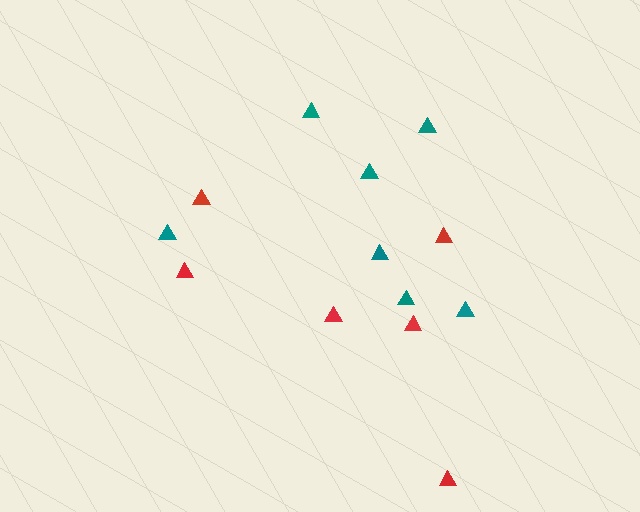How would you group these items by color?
There are 2 groups: one group of teal triangles (7) and one group of red triangles (6).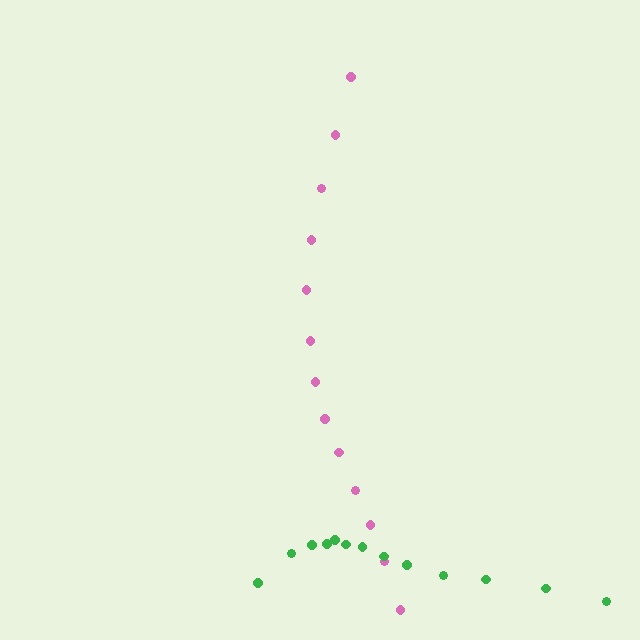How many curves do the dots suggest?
There are 2 distinct paths.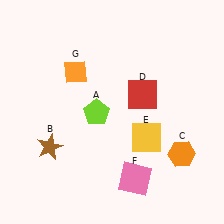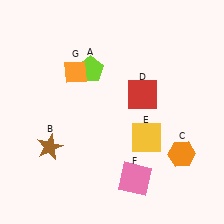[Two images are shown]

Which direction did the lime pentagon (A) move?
The lime pentagon (A) moved up.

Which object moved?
The lime pentagon (A) moved up.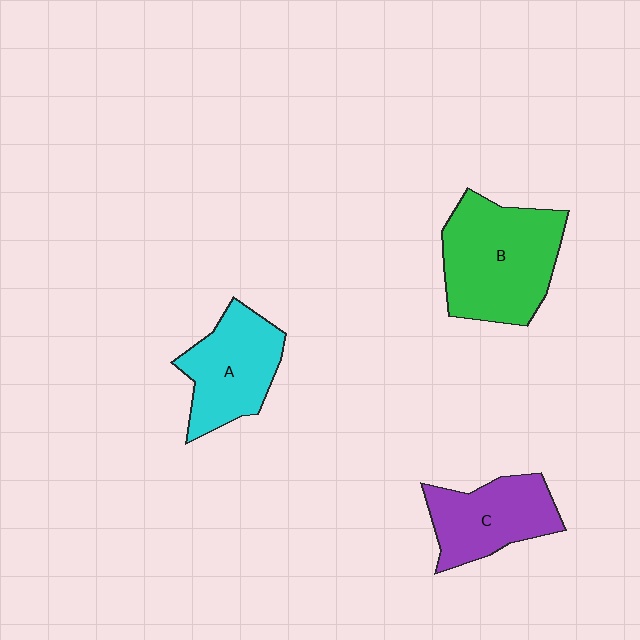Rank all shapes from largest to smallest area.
From largest to smallest: B (green), A (cyan), C (purple).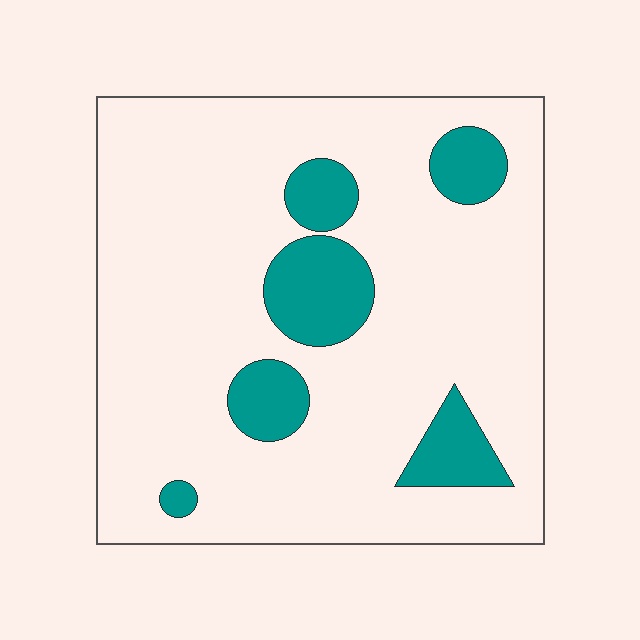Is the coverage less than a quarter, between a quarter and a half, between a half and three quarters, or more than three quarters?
Less than a quarter.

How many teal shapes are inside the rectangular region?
6.